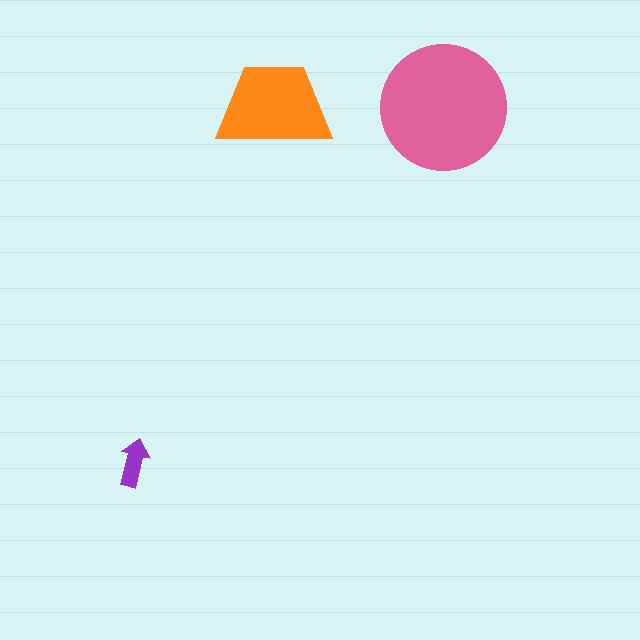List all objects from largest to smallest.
The pink circle, the orange trapezoid, the purple arrow.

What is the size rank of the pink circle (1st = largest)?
1st.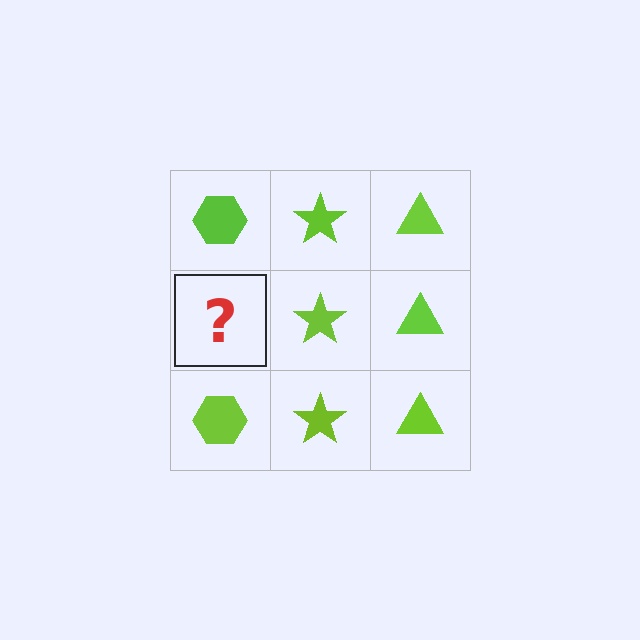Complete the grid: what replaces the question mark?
The question mark should be replaced with a lime hexagon.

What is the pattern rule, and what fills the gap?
The rule is that each column has a consistent shape. The gap should be filled with a lime hexagon.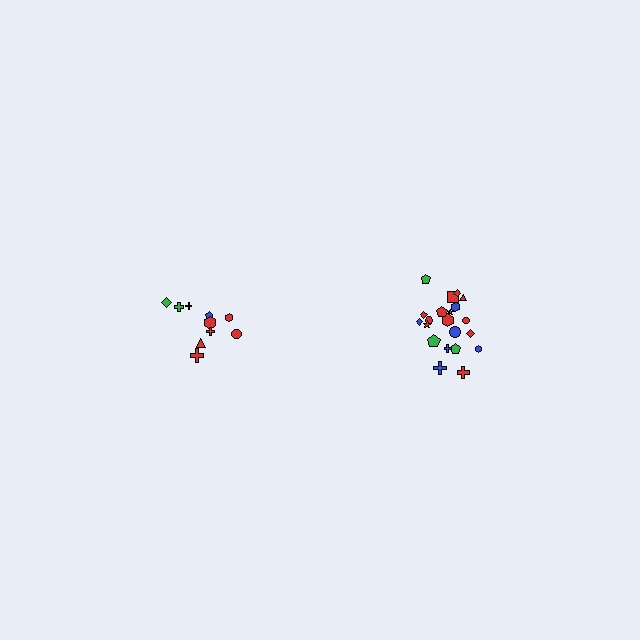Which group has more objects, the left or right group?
The right group.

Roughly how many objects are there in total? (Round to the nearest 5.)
Roughly 30 objects in total.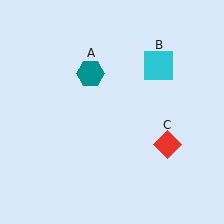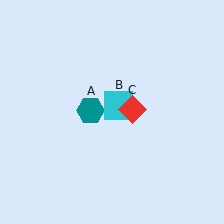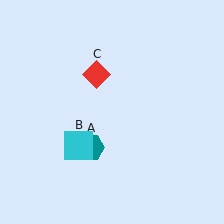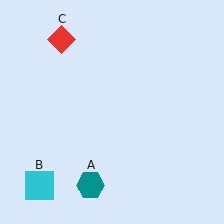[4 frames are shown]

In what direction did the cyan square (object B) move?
The cyan square (object B) moved down and to the left.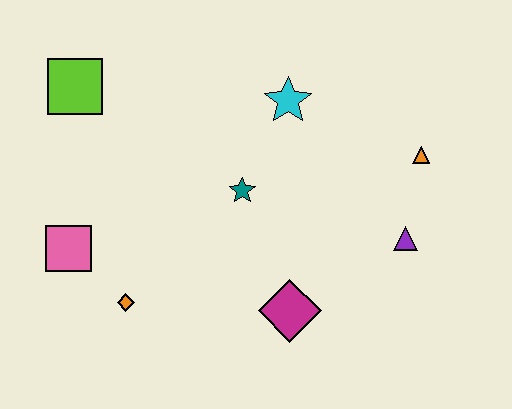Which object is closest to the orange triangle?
The purple triangle is closest to the orange triangle.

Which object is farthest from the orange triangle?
The pink square is farthest from the orange triangle.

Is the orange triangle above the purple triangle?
Yes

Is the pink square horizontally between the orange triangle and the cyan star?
No